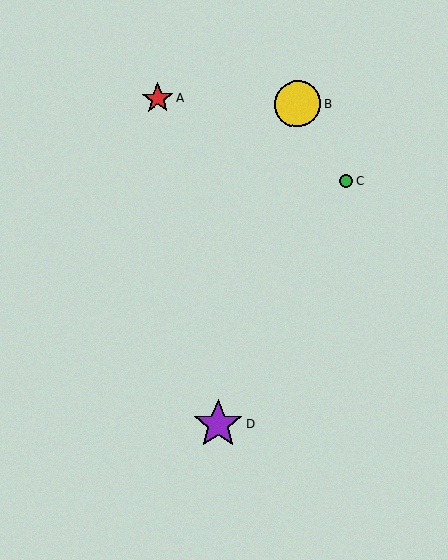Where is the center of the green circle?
The center of the green circle is at (346, 181).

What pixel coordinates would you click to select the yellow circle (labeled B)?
Click at (297, 104) to select the yellow circle B.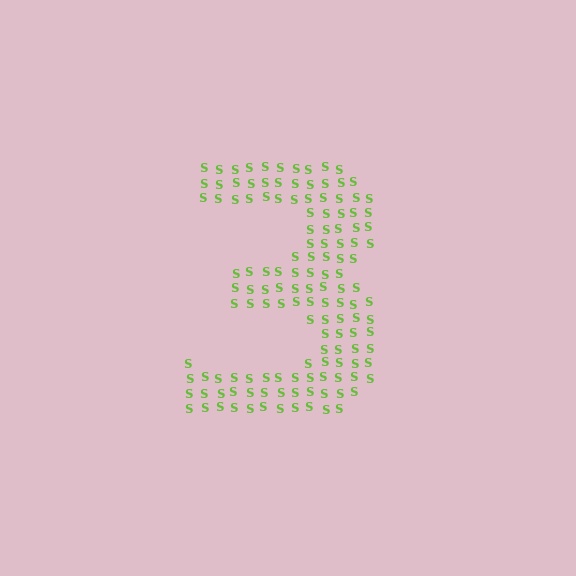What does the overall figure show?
The overall figure shows the digit 3.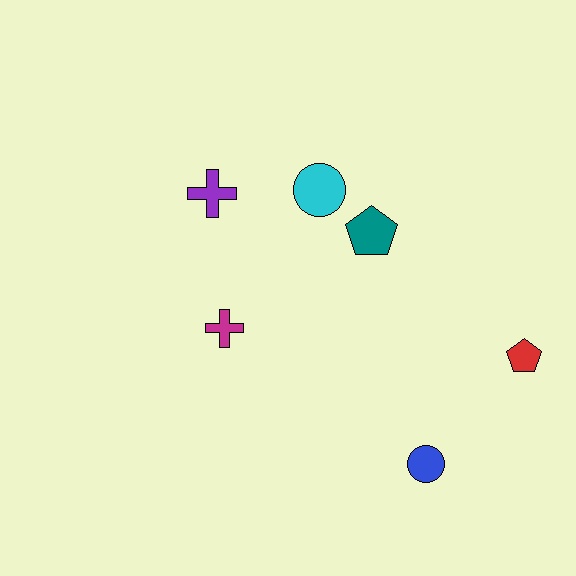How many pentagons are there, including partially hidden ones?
There are 2 pentagons.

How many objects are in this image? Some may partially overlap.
There are 6 objects.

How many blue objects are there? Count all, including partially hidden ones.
There is 1 blue object.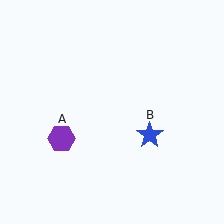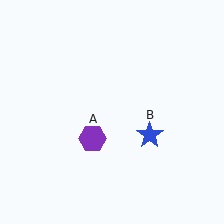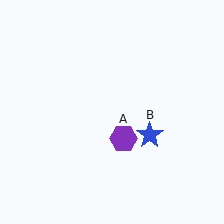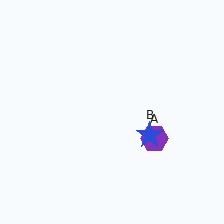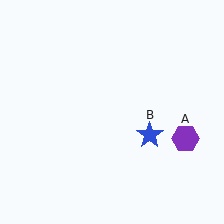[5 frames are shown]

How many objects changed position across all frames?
1 object changed position: purple hexagon (object A).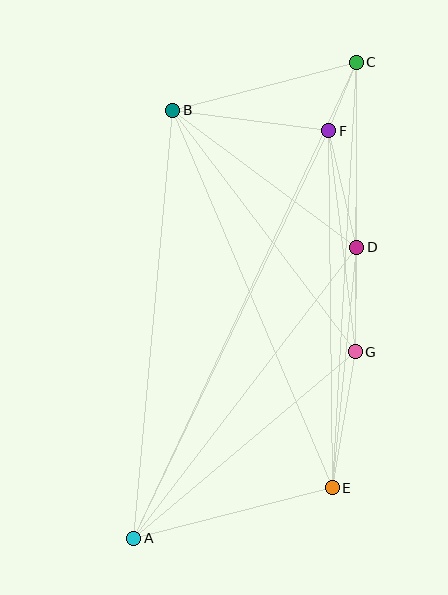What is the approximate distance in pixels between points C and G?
The distance between C and G is approximately 290 pixels.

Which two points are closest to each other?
Points C and F are closest to each other.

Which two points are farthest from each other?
Points A and C are farthest from each other.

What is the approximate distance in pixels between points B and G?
The distance between B and G is approximately 303 pixels.